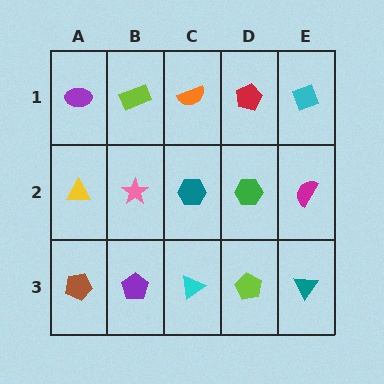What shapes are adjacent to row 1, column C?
A teal hexagon (row 2, column C), a lime rectangle (row 1, column B), a red pentagon (row 1, column D).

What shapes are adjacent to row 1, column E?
A magenta semicircle (row 2, column E), a red pentagon (row 1, column D).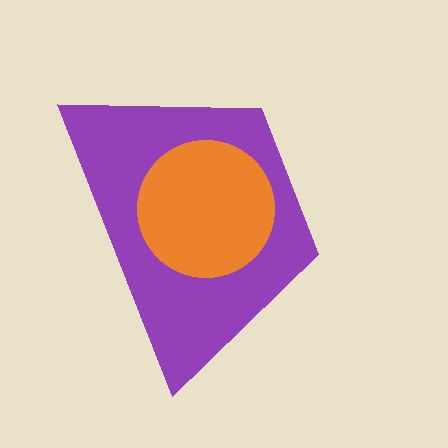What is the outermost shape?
The purple trapezoid.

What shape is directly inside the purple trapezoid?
The orange circle.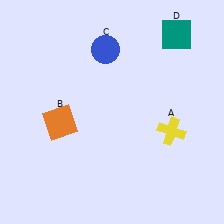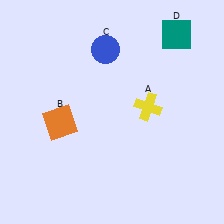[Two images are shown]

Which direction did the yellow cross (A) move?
The yellow cross (A) moved up.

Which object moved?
The yellow cross (A) moved up.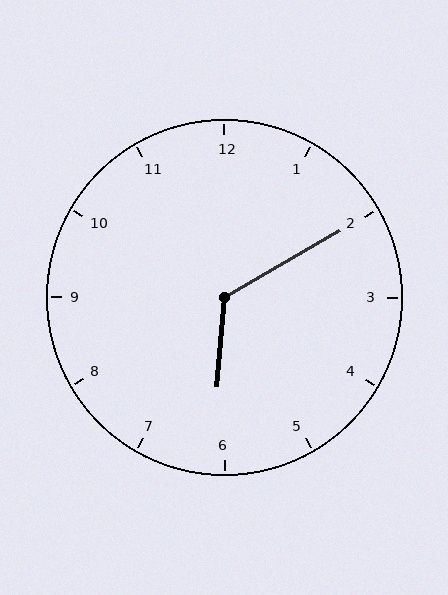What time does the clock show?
6:10.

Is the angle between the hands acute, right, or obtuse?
It is obtuse.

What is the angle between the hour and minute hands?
Approximately 125 degrees.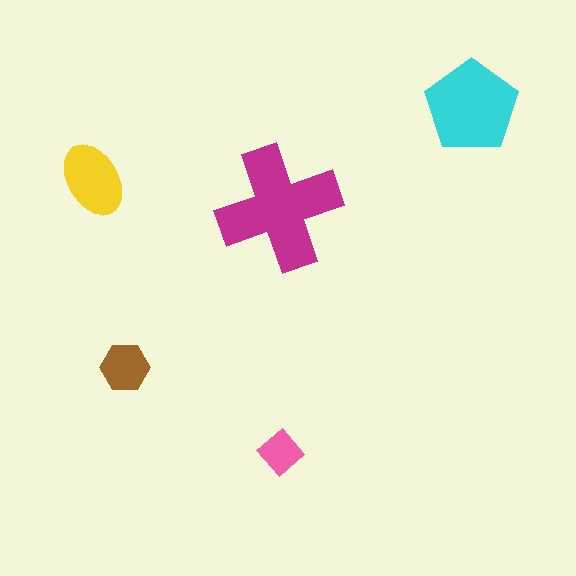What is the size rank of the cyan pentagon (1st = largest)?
2nd.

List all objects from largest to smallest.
The magenta cross, the cyan pentagon, the yellow ellipse, the brown hexagon, the pink diamond.